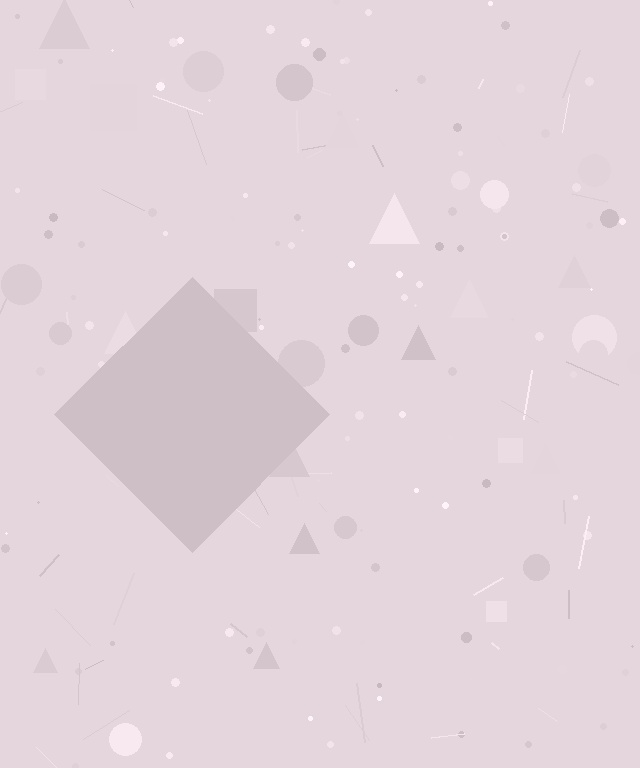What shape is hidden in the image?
A diamond is hidden in the image.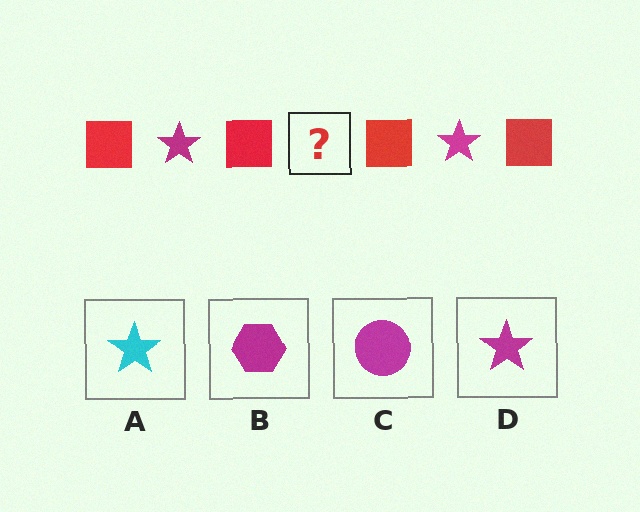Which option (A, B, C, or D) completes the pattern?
D.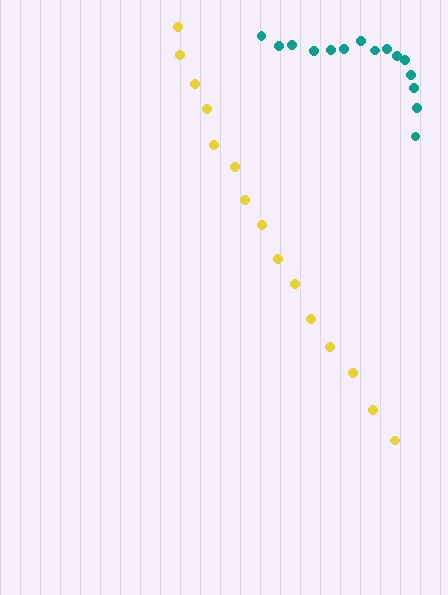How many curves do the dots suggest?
There are 2 distinct paths.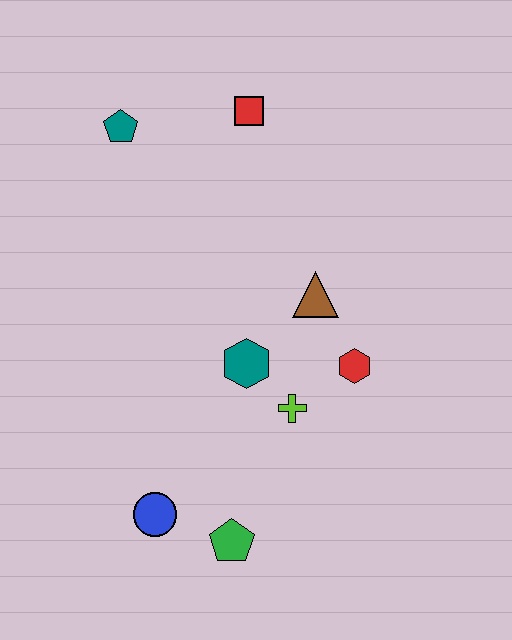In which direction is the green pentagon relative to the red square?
The green pentagon is below the red square.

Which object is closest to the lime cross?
The teal hexagon is closest to the lime cross.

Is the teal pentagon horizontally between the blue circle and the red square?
No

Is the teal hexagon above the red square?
No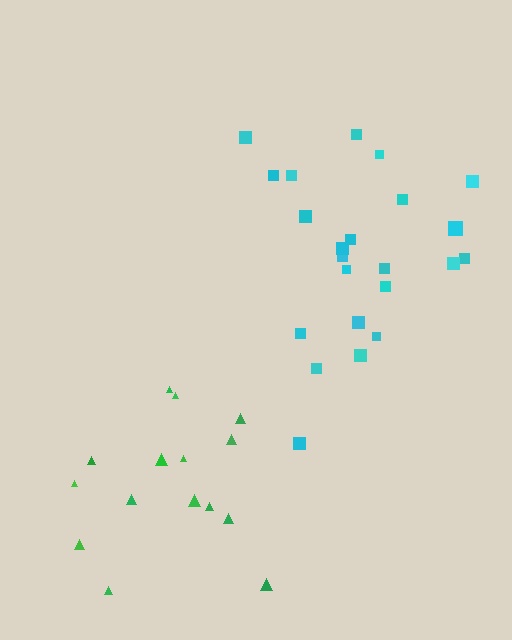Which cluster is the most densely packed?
Green.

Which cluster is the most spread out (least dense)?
Cyan.